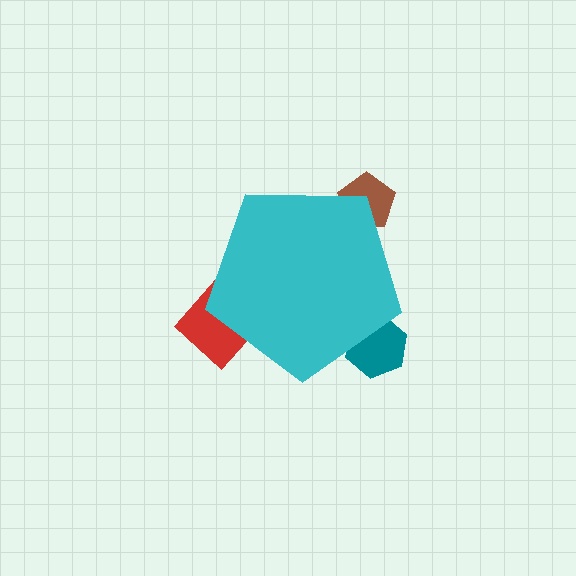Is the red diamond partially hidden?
Yes, the red diamond is partially hidden behind the cyan pentagon.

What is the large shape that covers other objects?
A cyan pentagon.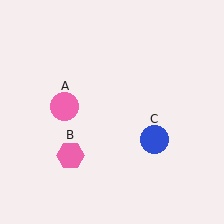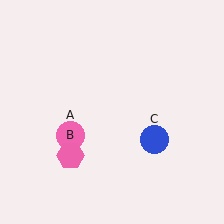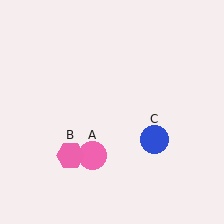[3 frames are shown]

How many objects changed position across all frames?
1 object changed position: pink circle (object A).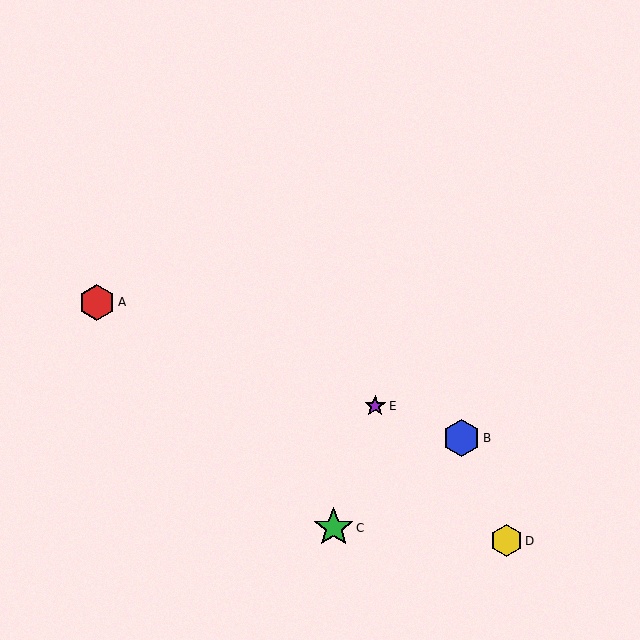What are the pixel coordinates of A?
Object A is at (97, 303).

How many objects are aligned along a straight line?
3 objects (A, B, E) are aligned along a straight line.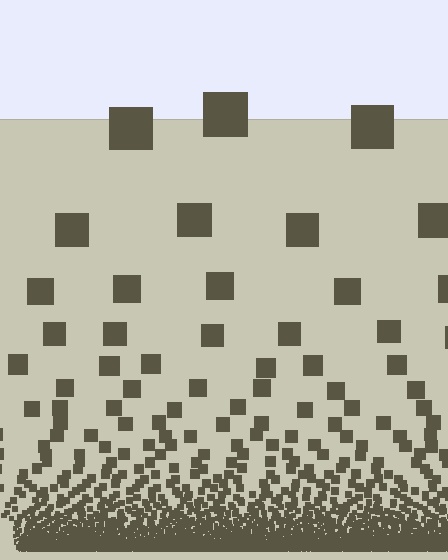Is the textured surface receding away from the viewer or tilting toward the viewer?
The surface appears to tilt toward the viewer. Texture elements get larger and sparser toward the top.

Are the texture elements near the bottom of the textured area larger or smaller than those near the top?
Smaller. The gradient is inverted — elements near the bottom are smaller and denser.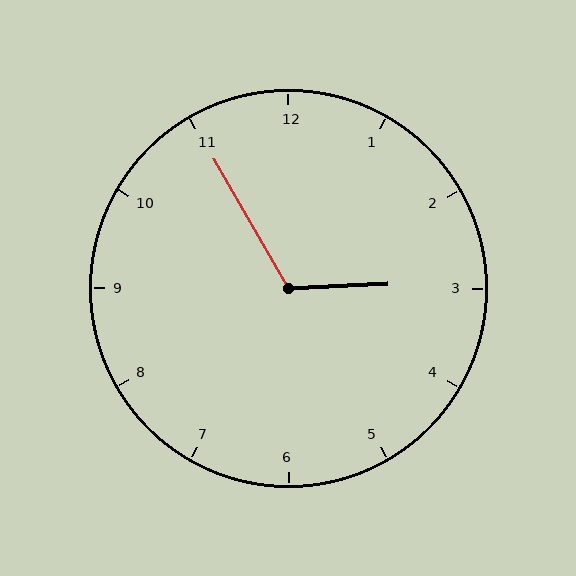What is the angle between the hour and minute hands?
Approximately 118 degrees.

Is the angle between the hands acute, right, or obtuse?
It is obtuse.